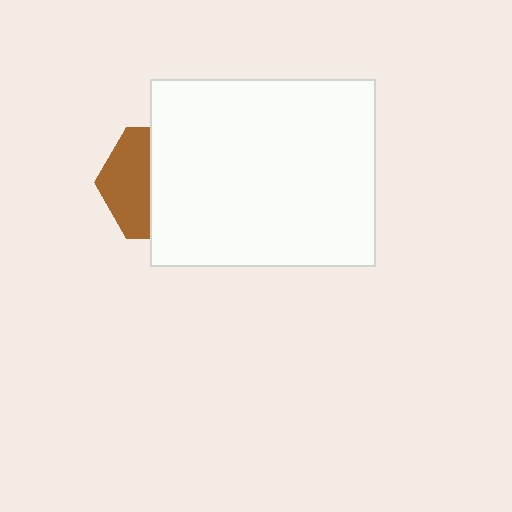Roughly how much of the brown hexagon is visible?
A small part of it is visible (roughly 41%).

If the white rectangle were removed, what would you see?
You would see the complete brown hexagon.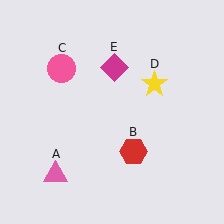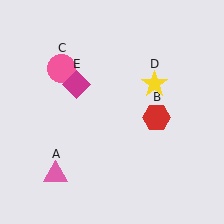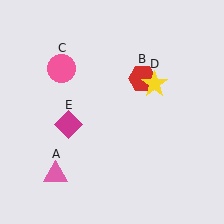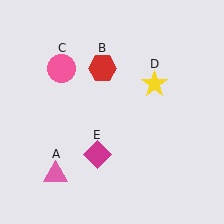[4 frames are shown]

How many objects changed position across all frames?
2 objects changed position: red hexagon (object B), magenta diamond (object E).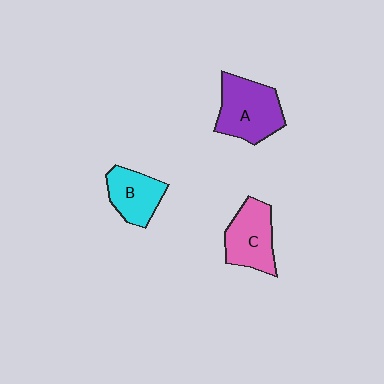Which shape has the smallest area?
Shape B (cyan).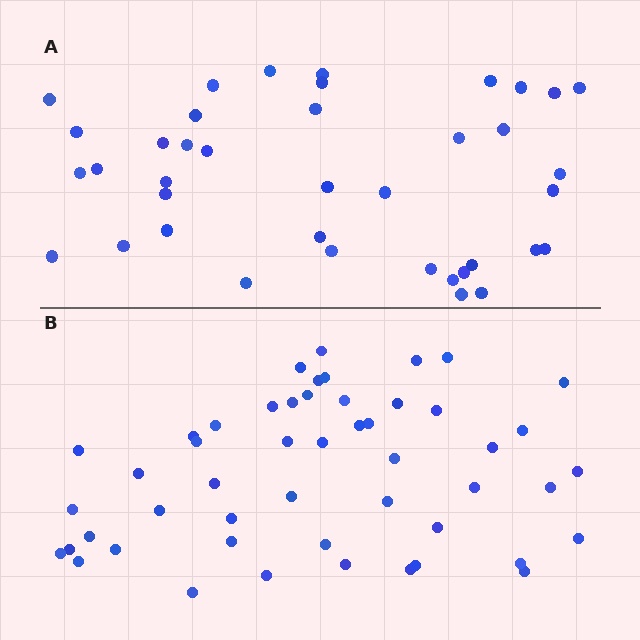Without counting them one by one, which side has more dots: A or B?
Region B (the bottom region) has more dots.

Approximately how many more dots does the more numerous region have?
Region B has roughly 12 or so more dots than region A.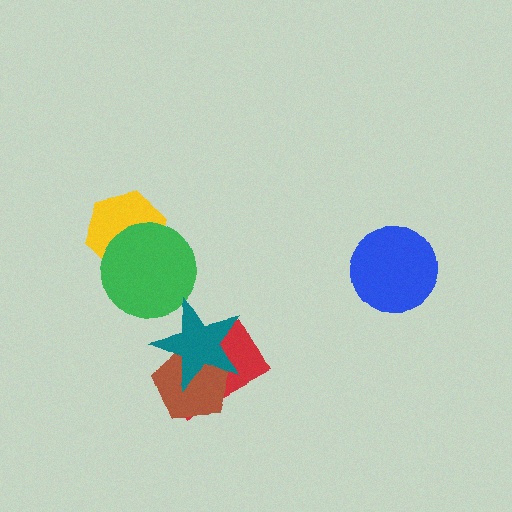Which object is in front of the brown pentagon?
The teal star is in front of the brown pentagon.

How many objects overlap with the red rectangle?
2 objects overlap with the red rectangle.